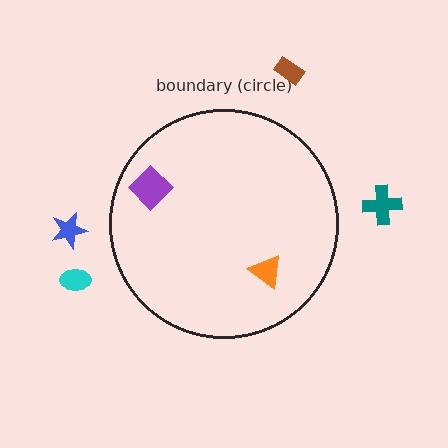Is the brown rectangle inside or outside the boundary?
Outside.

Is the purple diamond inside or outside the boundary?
Inside.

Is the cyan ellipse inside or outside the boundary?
Outside.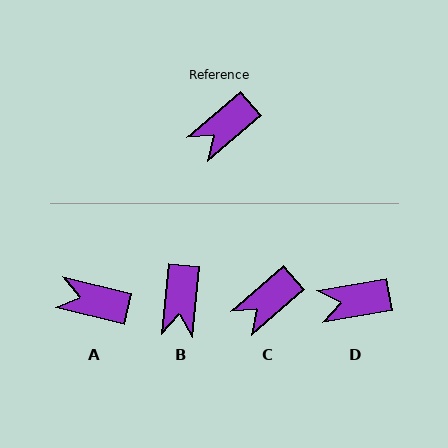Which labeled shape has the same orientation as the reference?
C.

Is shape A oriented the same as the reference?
No, it is off by about 54 degrees.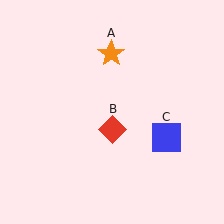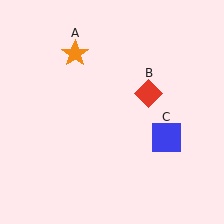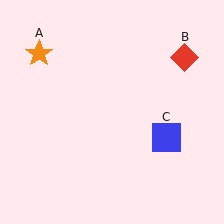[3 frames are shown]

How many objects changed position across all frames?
2 objects changed position: orange star (object A), red diamond (object B).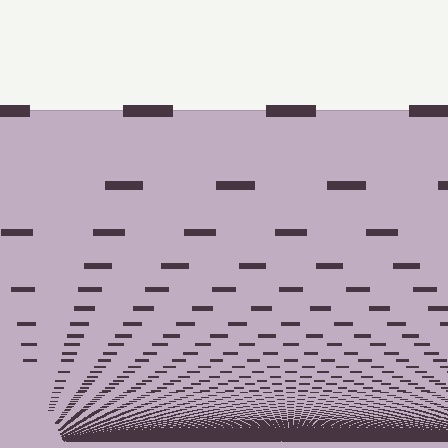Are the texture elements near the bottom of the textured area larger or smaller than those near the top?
Smaller. The gradient is inverted — elements near the bottom are smaller and denser.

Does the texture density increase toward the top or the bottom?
Density increases toward the bottom.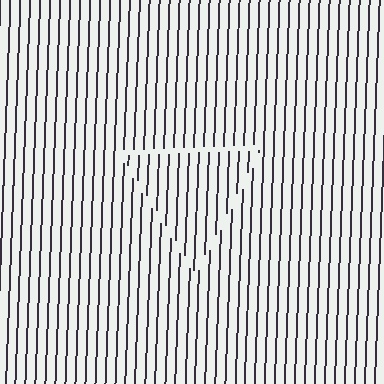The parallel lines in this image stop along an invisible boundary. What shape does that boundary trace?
An illusory triangle. The interior of the shape contains the same grating, shifted by half a period — the contour is defined by the phase discontinuity where line-ends from the inner and outer gratings abut.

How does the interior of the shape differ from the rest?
The interior of the shape contains the same grating, shifted by half a period — the contour is defined by the phase discontinuity where line-ends from the inner and outer gratings abut.